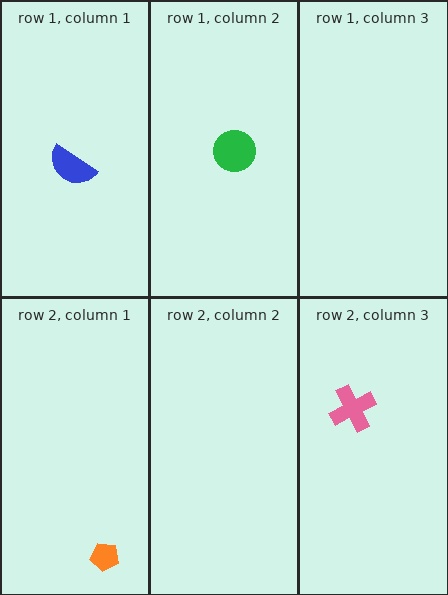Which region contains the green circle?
The row 1, column 2 region.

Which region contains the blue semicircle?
The row 1, column 1 region.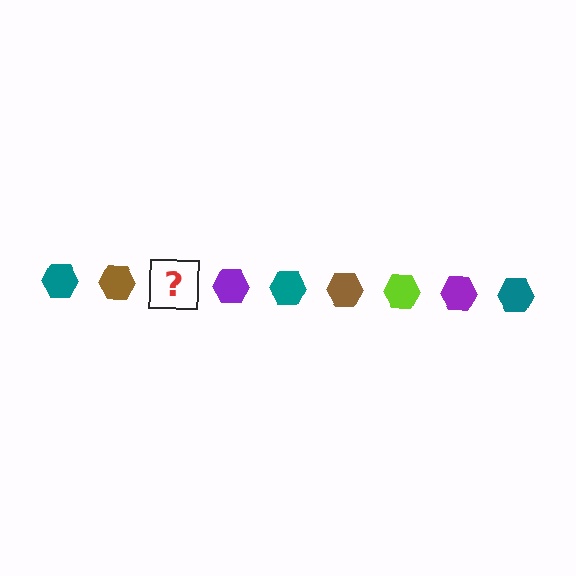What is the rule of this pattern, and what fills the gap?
The rule is that the pattern cycles through teal, brown, lime, purple hexagons. The gap should be filled with a lime hexagon.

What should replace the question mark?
The question mark should be replaced with a lime hexagon.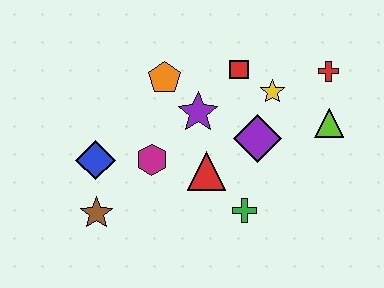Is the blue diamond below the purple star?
Yes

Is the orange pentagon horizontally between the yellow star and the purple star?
No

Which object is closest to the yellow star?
The red square is closest to the yellow star.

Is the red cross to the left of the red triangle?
No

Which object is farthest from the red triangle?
The red cross is farthest from the red triangle.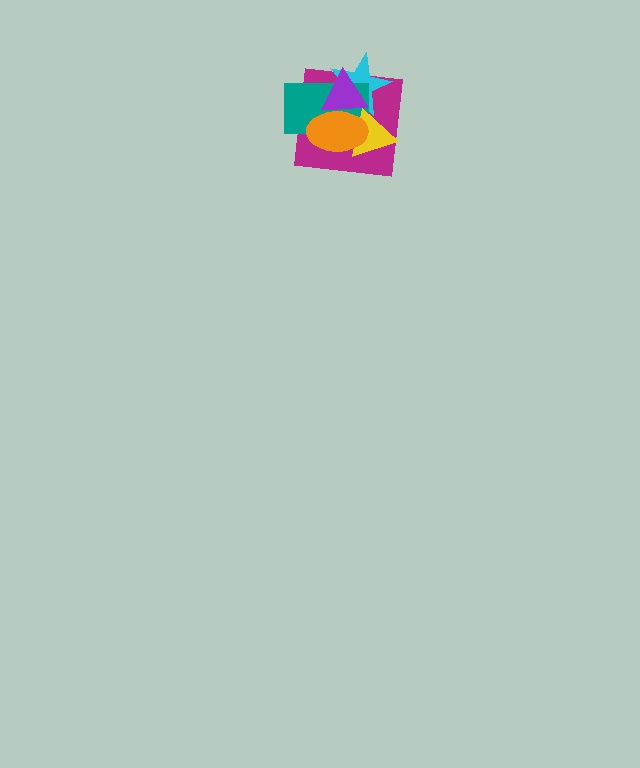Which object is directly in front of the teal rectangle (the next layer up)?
The purple triangle is directly in front of the teal rectangle.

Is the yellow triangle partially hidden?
Yes, it is partially covered by another shape.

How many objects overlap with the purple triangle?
5 objects overlap with the purple triangle.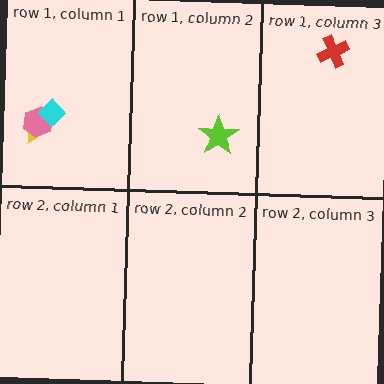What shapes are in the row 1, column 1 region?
The yellow triangle, the pink hexagon, the cyan diamond.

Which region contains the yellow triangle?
The row 1, column 1 region.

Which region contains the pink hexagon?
The row 1, column 1 region.